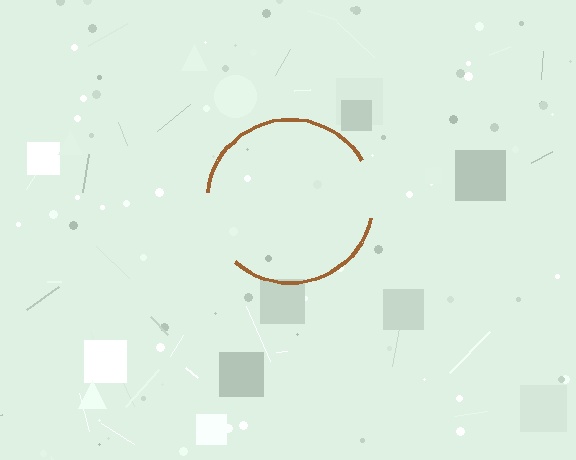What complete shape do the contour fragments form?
The contour fragments form a circle.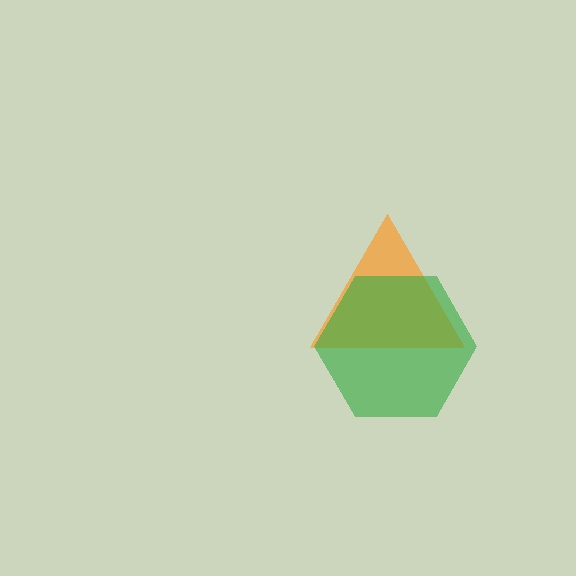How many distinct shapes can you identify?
There are 2 distinct shapes: an orange triangle, a green hexagon.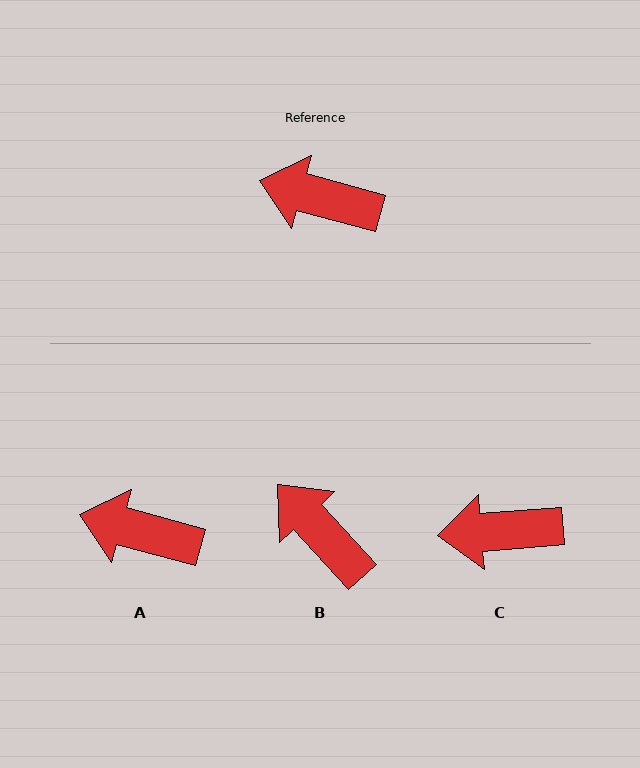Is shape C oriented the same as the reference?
No, it is off by about 20 degrees.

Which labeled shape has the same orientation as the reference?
A.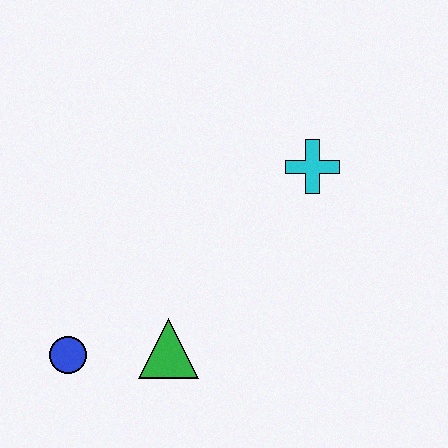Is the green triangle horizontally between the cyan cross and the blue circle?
Yes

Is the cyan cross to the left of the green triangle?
No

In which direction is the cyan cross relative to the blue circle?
The cyan cross is to the right of the blue circle.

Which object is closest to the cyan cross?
The green triangle is closest to the cyan cross.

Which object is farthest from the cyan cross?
The blue circle is farthest from the cyan cross.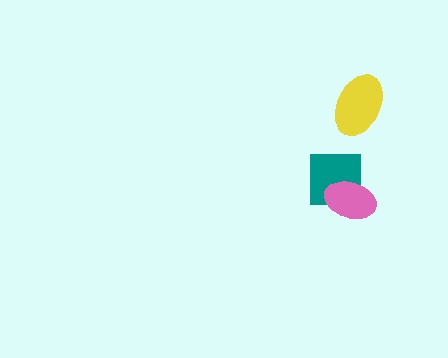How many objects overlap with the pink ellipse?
1 object overlaps with the pink ellipse.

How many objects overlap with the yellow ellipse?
0 objects overlap with the yellow ellipse.